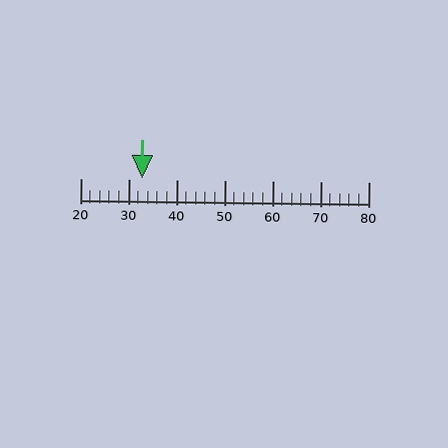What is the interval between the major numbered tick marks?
The major tick marks are spaced 10 units apart.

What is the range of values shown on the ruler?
The ruler shows values from 20 to 80.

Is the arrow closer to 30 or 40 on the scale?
The arrow is closer to 30.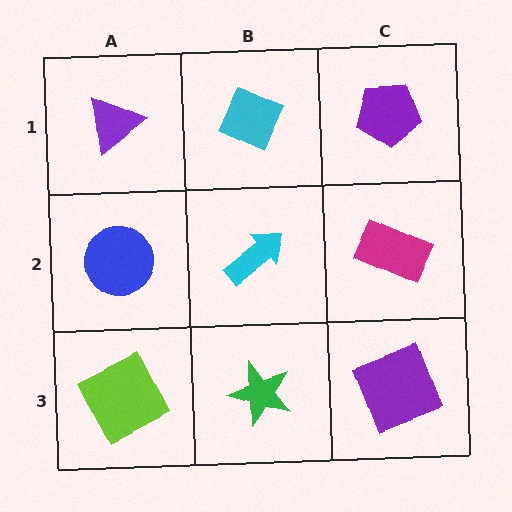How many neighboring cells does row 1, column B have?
3.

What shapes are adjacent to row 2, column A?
A purple triangle (row 1, column A), a lime square (row 3, column A), a cyan arrow (row 2, column B).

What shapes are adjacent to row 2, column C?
A purple pentagon (row 1, column C), a purple square (row 3, column C), a cyan arrow (row 2, column B).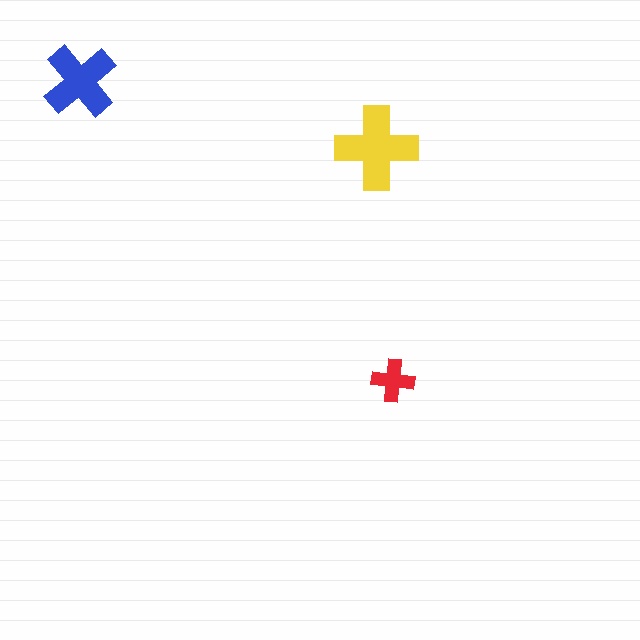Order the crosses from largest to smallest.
the yellow one, the blue one, the red one.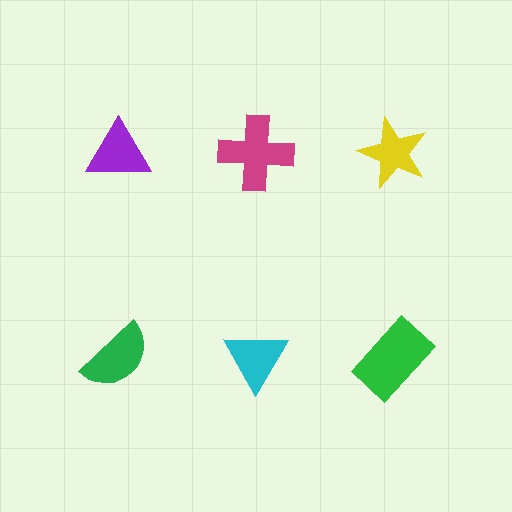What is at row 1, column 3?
A yellow star.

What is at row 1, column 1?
A purple triangle.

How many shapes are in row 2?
3 shapes.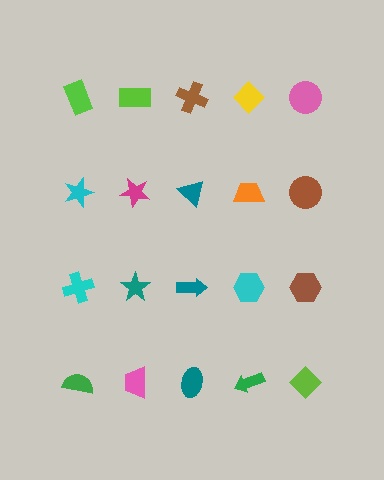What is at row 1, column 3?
A brown cross.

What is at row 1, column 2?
A lime rectangle.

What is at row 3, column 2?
A teal star.